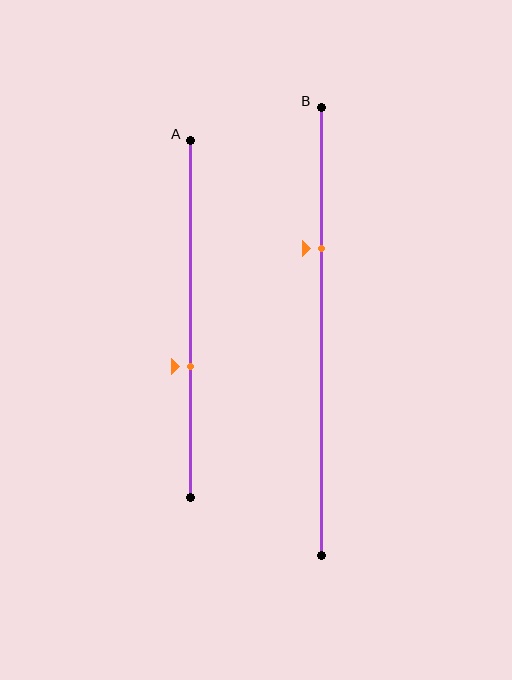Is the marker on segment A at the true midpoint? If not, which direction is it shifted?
No, the marker on segment A is shifted downward by about 13% of the segment length.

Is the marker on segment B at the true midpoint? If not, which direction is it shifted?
No, the marker on segment B is shifted upward by about 19% of the segment length.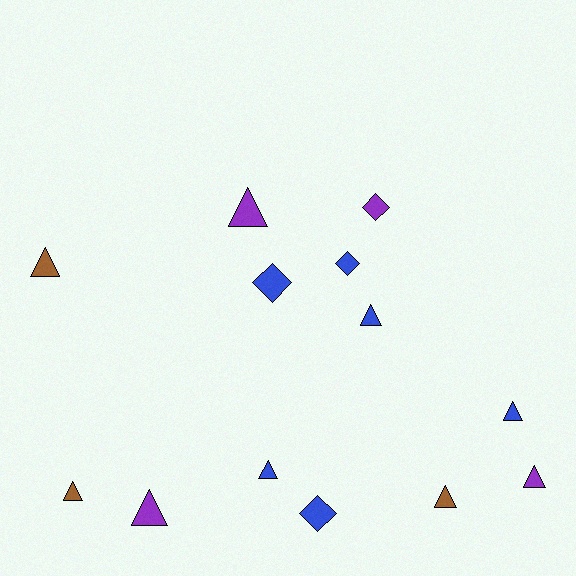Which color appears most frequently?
Blue, with 6 objects.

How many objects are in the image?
There are 13 objects.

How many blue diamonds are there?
There are 3 blue diamonds.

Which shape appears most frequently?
Triangle, with 9 objects.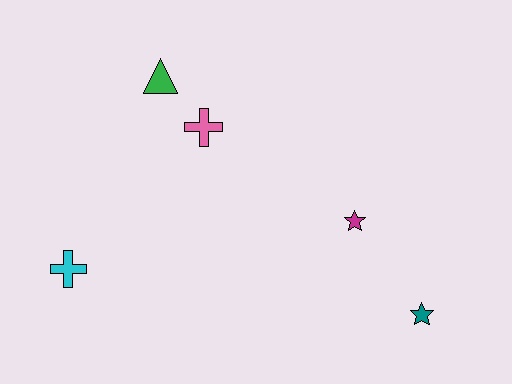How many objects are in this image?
There are 5 objects.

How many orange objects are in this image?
There are no orange objects.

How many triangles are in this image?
There is 1 triangle.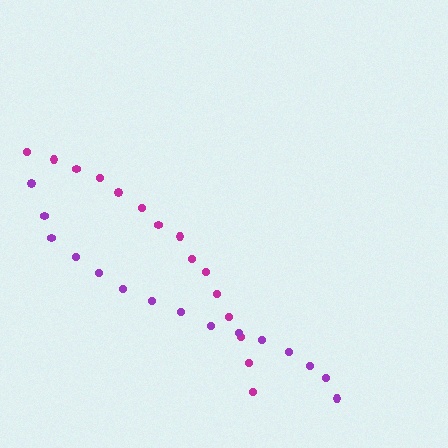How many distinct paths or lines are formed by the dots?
There are 2 distinct paths.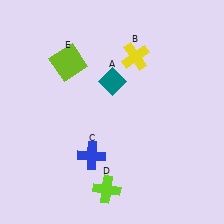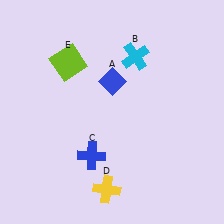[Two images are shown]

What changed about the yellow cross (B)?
In Image 1, B is yellow. In Image 2, it changed to cyan.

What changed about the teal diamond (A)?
In Image 1, A is teal. In Image 2, it changed to blue.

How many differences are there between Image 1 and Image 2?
There are 3 differences between the two images.